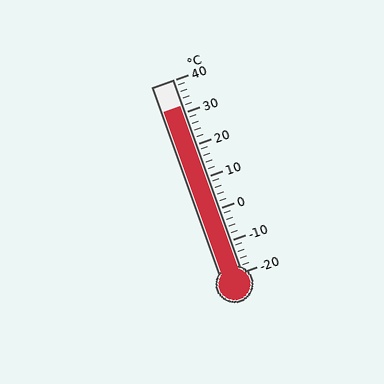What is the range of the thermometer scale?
The thermometer scale ranges from -20°C to 40°C.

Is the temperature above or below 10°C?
The temperature is above 10°C.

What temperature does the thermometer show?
The thermometer shows approximately 32°C.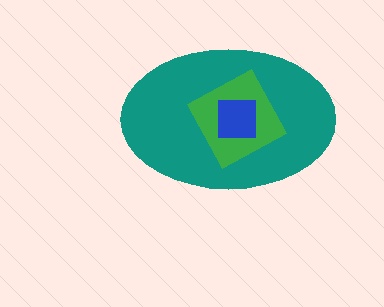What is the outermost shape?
The teal ellipse.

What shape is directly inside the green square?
The blue square.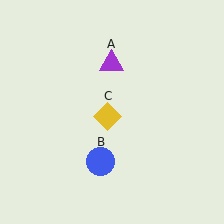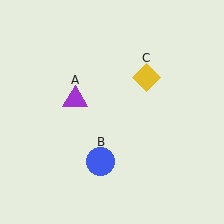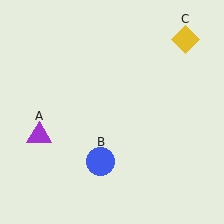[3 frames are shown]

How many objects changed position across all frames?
2 objects changed position: purple triangle (object A), yellow diamond (object C).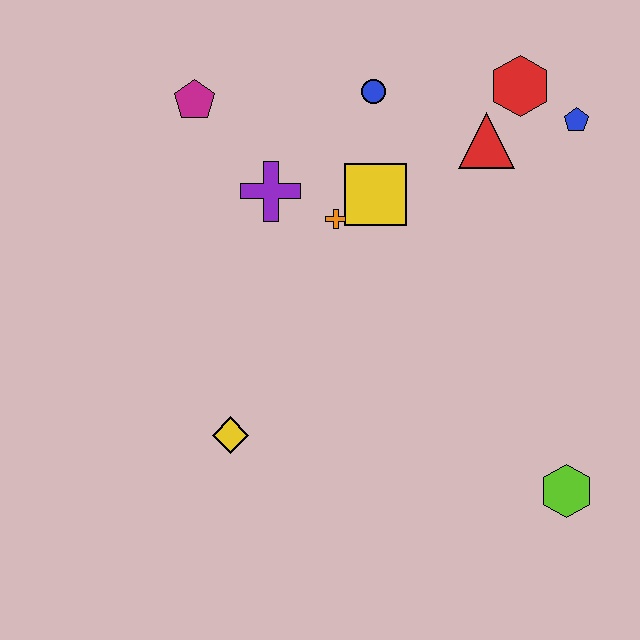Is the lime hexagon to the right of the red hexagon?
Yes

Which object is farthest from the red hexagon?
The yellow diamond is farthest from the red hexagon.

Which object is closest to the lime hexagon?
The yellow diamond is closest to the lime hexagon.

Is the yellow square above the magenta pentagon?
No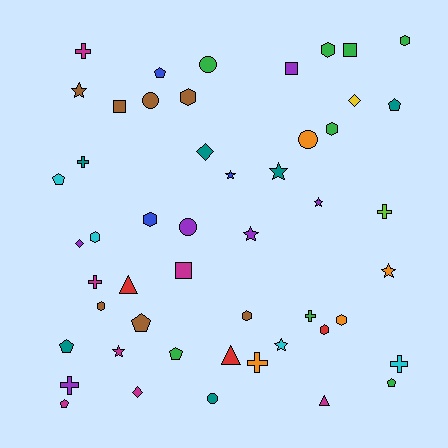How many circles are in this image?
There are 5 circles.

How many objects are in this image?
There are 50 objects.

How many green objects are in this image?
There are 8 green objects.